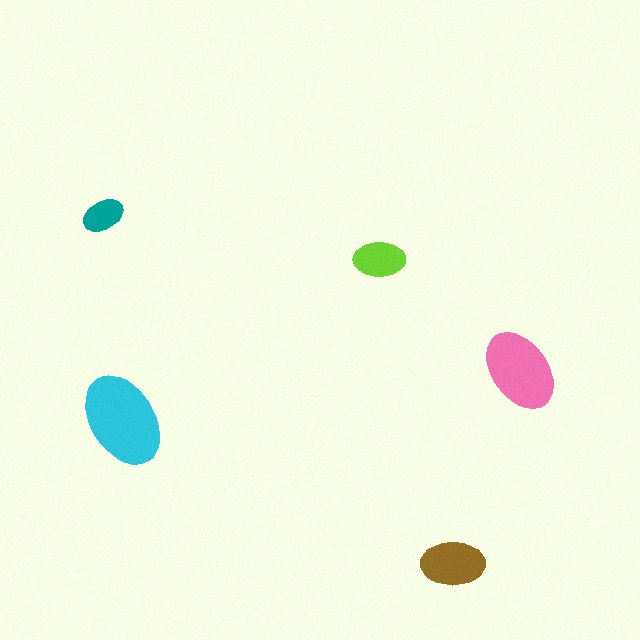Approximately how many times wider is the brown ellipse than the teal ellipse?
About 1.5 times wider.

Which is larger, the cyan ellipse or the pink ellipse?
The cyan one.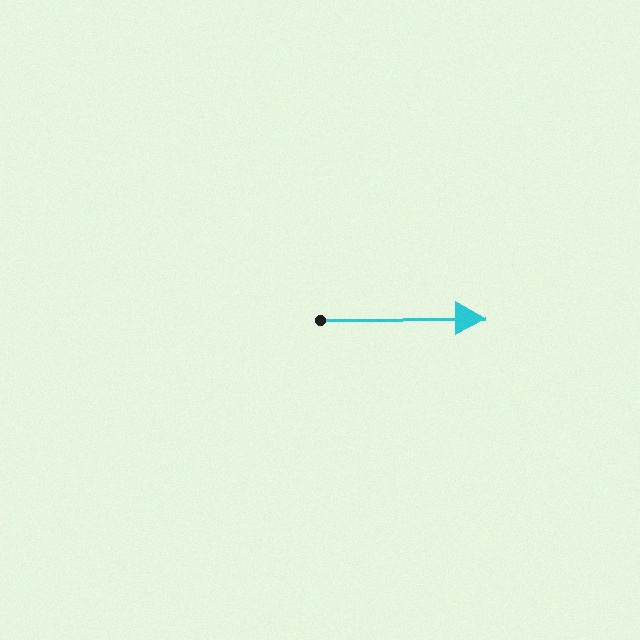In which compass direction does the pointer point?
East.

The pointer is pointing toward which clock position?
Roughly 3 o'clock.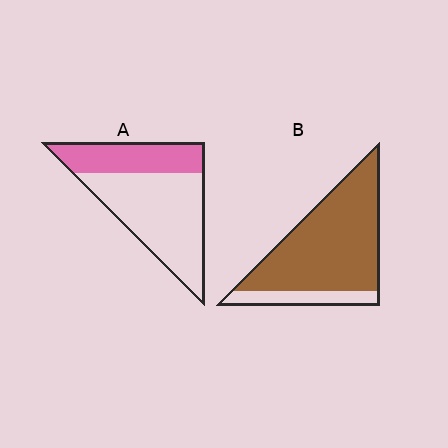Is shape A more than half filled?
No.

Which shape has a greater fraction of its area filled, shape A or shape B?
Shape B.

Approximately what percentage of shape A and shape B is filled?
A is approximately 35% and B is approximately 85%.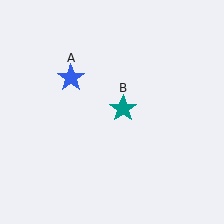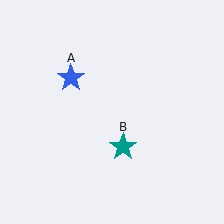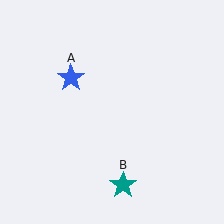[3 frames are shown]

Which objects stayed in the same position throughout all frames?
Blue star (object A) remained stationary.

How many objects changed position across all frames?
1 object changed position: teal star (object B).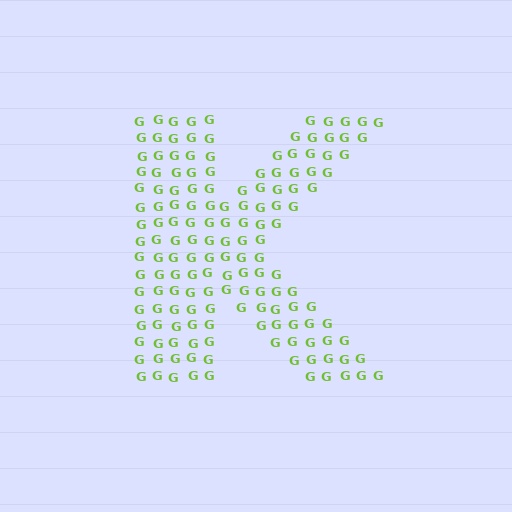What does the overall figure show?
The overall figure shows the letter K.